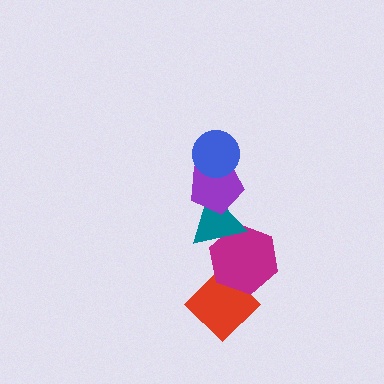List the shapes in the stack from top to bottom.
From top to bottom: the blue circle, the purple pentagon, the teal triangle, the magenta hexagon, the red diamond.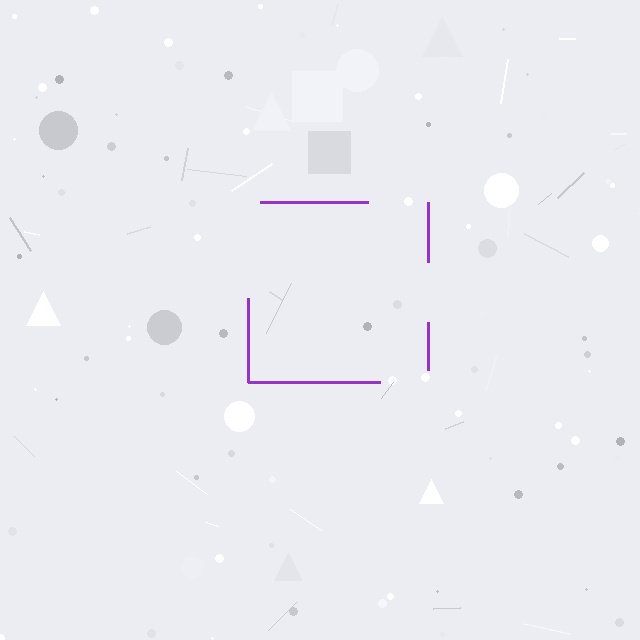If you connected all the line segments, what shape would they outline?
They would outline a square.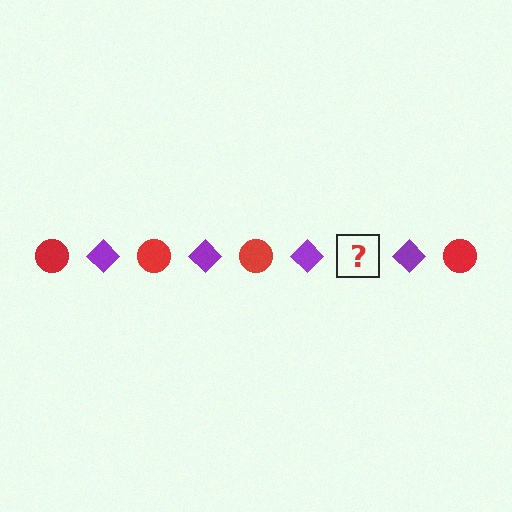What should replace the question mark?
The question mark should be replaced with a red circle.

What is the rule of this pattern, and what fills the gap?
The rule is that the pattern alternates between red circle and purple diamond. The gap should be filled with a red circle.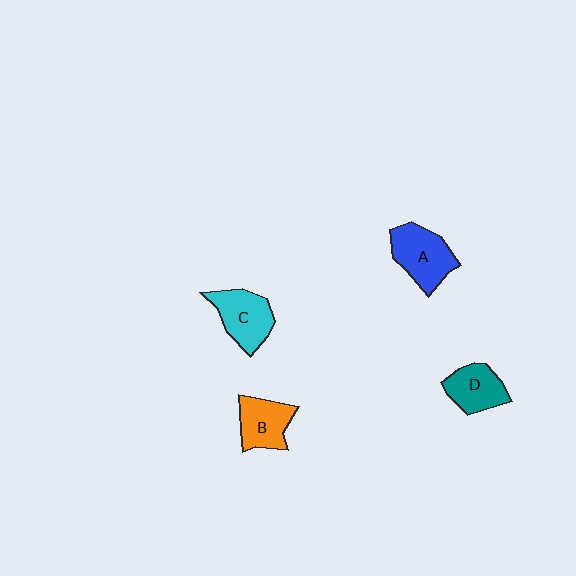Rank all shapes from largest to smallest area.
From largest to smallest: A (blue), C (cyan), B (orange), D (teal).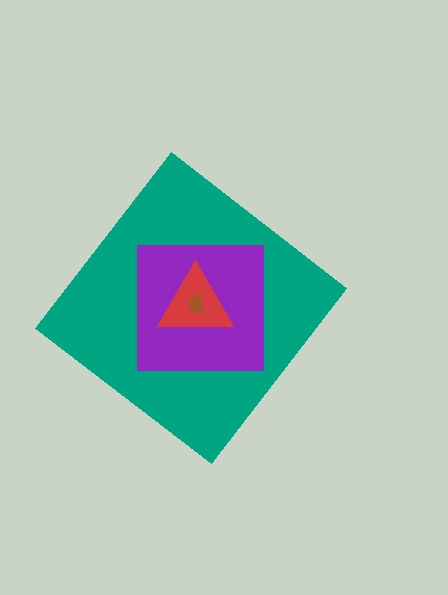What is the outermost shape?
The teal diamond.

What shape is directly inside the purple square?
The red triangle.